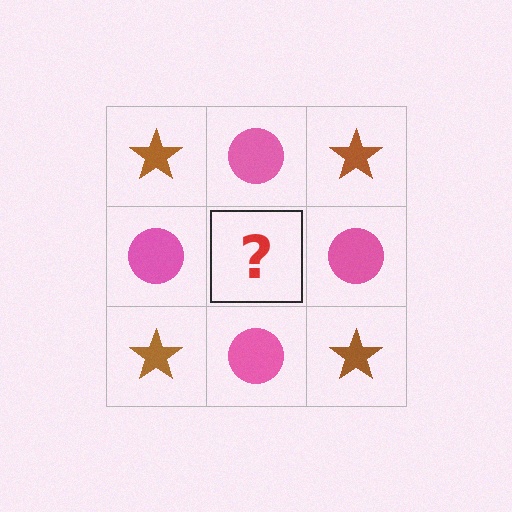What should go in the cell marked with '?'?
The missing cell should contain a brown star.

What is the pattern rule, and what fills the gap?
The rule is that it alternates brown star and pink circle in a checkerboard pattern. The gap should be filled with a brown star.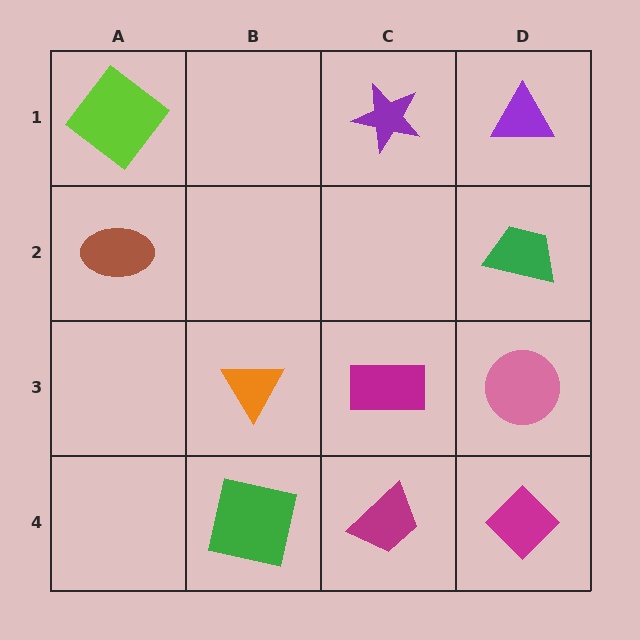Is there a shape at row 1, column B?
No, that cell is empty.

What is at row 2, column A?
A brown ellipse.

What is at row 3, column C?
A magenta rectangle.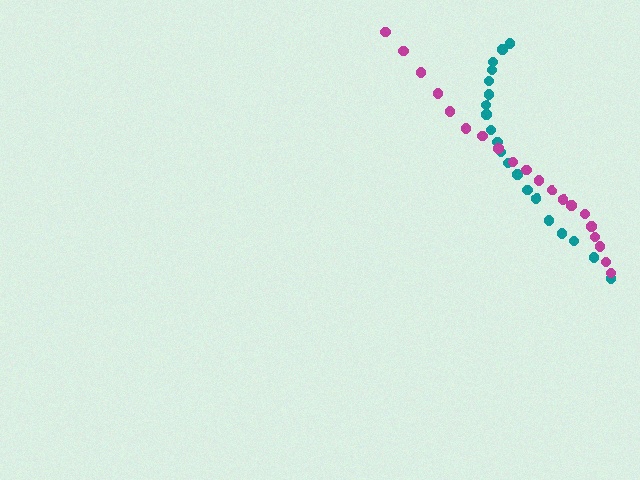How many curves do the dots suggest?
There are 2 distinct paths.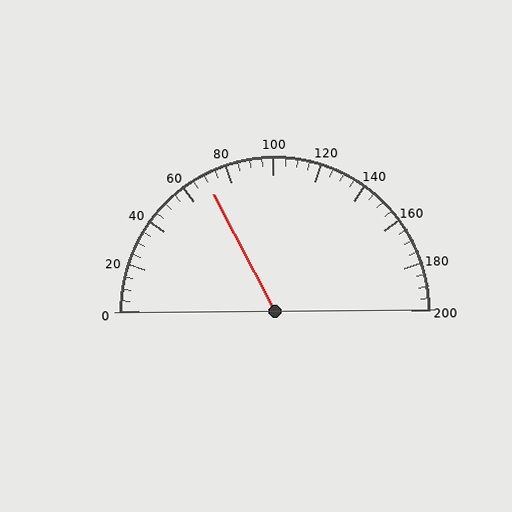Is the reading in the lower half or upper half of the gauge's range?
The reading is in the lower half of the range (0 to 200).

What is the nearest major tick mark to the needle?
The nearest major tick mark is 80.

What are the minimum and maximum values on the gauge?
The gauge ranges from 0 to 200.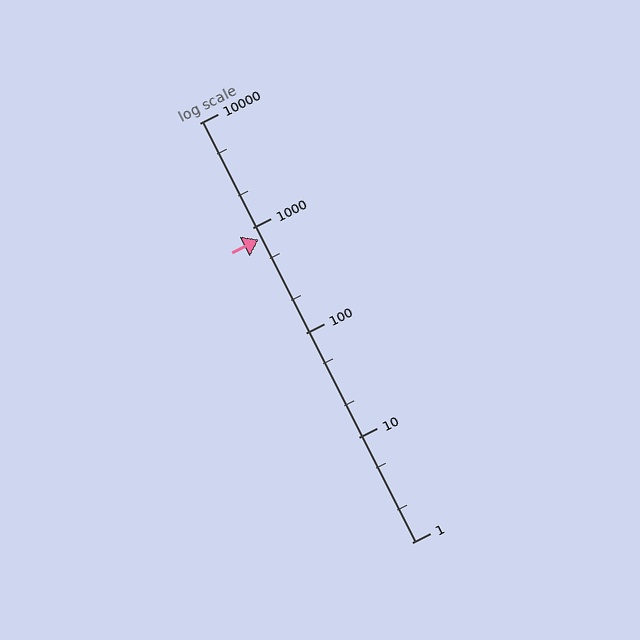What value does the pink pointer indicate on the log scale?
The pointer indicates approximately 780.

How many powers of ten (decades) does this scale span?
The scale spans 4 decades, from 1 to 10000.